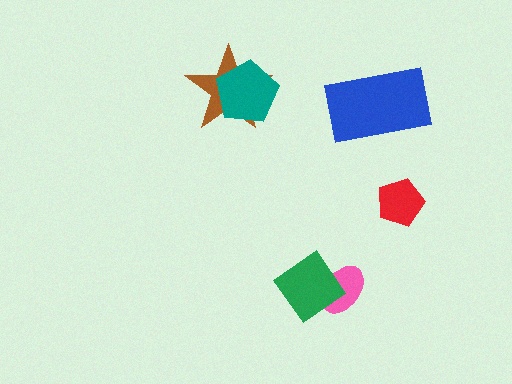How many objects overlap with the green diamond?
1 object overlaps with the green diamond.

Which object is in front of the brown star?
The teal pentagon is in front of the brown star.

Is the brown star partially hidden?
Yes, it is partially covered by another shape.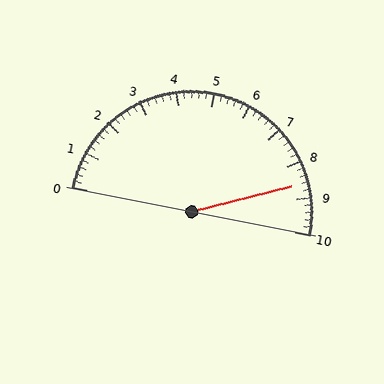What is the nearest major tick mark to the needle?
The nearest major tick mark is 9.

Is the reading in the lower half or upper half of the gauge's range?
The reading is in the upper half of the range (0 to 10).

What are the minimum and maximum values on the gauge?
The gauge ranges from 0 to 10.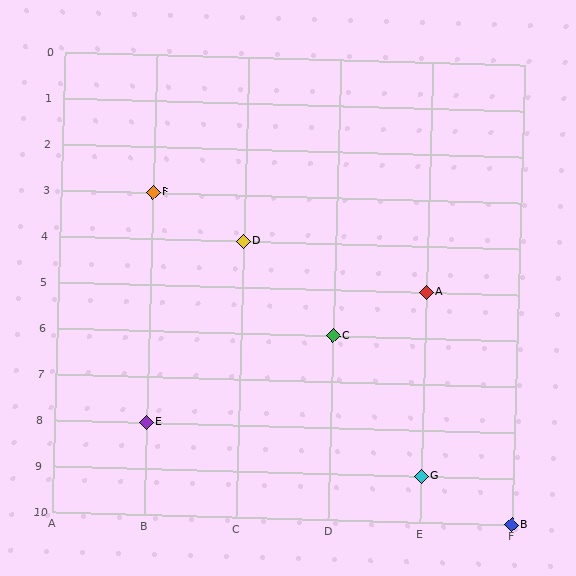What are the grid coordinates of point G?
Point G is at grid coordinates (E, 9).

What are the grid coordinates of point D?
Point D is at grid coordinates (C, 4).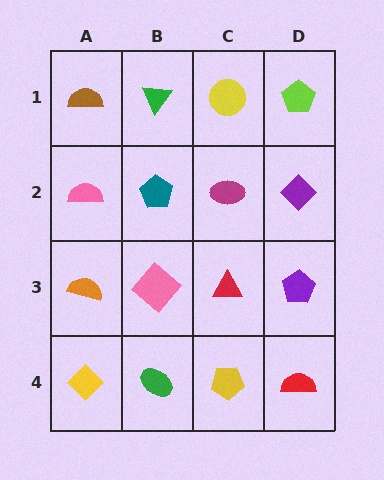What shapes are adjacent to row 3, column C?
A magenta ellipse (row 2, column C), a yellow pentagon (row 4, column C), a pink diamond (row 3, column B), a purple pentagon (row 3, column D).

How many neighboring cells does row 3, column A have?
3.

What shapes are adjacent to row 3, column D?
A purple diamond (row 2, column D), a red semicircle (row 4, column D), a red triangle (row 3, column C).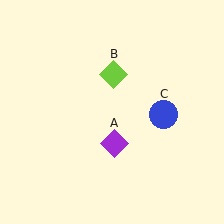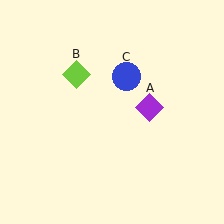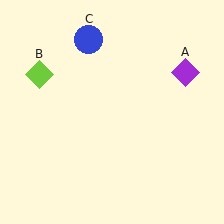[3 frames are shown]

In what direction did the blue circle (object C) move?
The blue circle (object C) moved up and to the left.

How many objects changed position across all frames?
3 objects changed position: purple diamond (object A), lime diamond (object B), blue circle (object C).